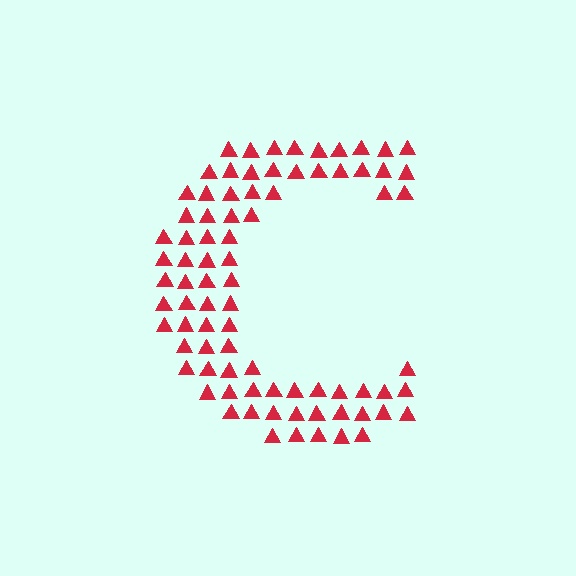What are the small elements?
The small elements are triangles.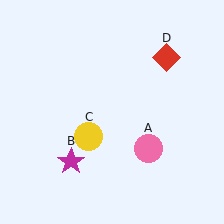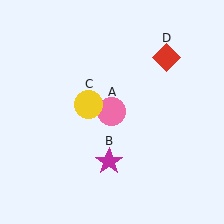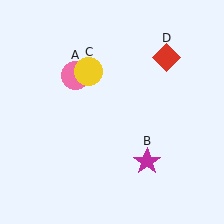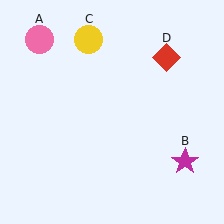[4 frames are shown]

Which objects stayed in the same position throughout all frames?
Red diamond (object D) remained stationary.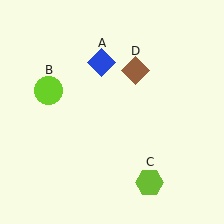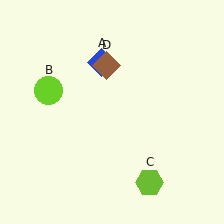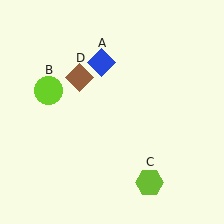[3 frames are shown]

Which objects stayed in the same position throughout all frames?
Blue diamond (object A) and lime circle (object B) and lime hexagon (object C) remained stationary.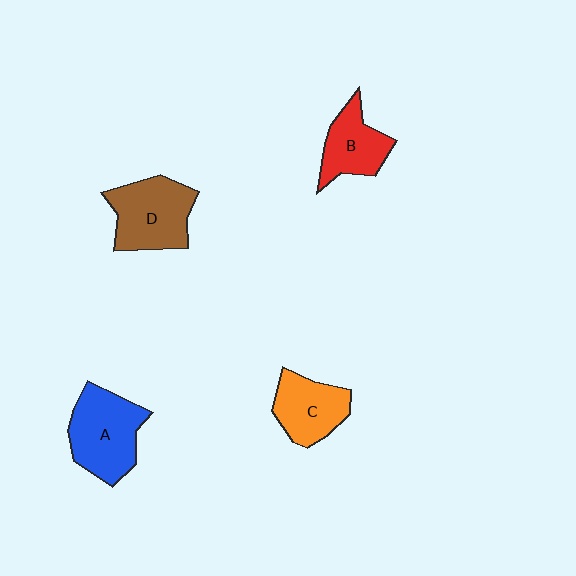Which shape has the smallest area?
Shape B (red).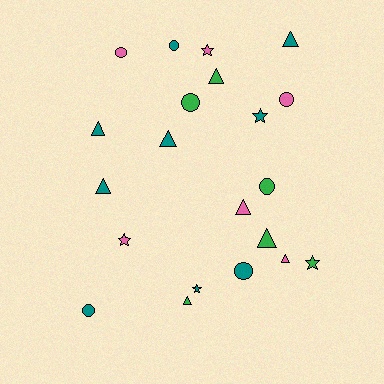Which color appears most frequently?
Teal, with 9 objects.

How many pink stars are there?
There are 2 pink stars.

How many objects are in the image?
There are 21 objects.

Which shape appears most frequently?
Triangle, with 9 objects.